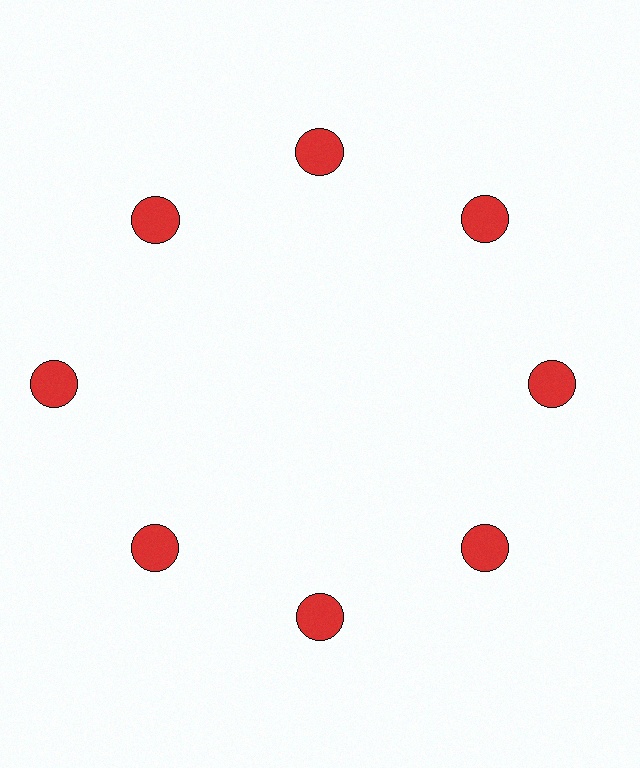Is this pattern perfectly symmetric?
No. The 8 red circles are arranged in a ring, but one element near the 9 o'clock position is pushed outward from the center, breaking the 8-fold rotational symmetry.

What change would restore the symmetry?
The symmetry would be restored by moving it inward, back onto the ring so that all 8 circles sit at equal angles and equal distance from the center.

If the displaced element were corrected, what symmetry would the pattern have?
It would have 8-fold rotational symmetry — the pattern would map onto itself every 45 degrees.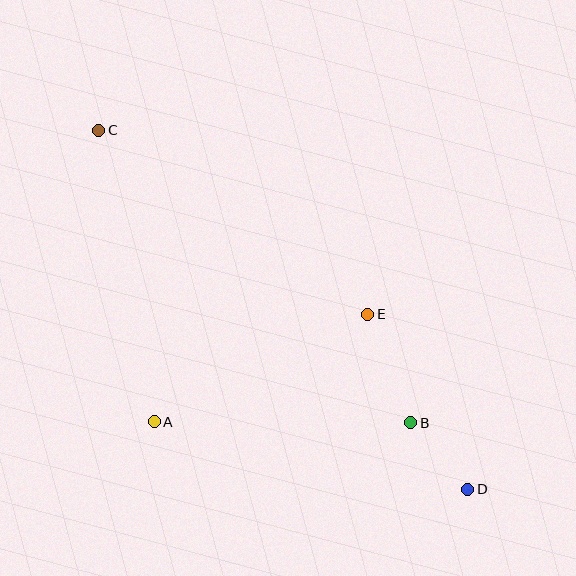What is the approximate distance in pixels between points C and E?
The distance between C and E is approximately 326 pixels.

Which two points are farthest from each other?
Points C and D are farthest from each other.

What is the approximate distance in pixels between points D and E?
The distance between D and E is approximately 201 pixels.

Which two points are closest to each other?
Points B and D are closest to each other.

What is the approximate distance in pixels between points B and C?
The distance between B and C is approximately 427 pixels.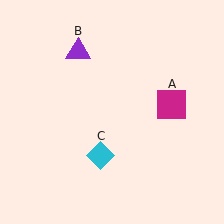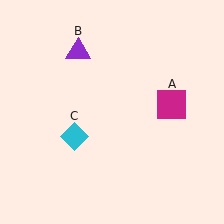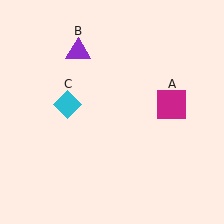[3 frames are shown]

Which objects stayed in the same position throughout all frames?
Magenta square (object A) and purple triangle (object B) remained stationary.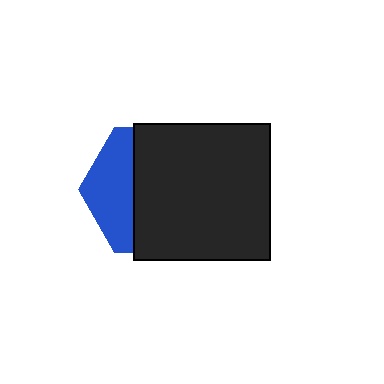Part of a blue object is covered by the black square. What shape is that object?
It is a hexagon.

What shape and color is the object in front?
The object in front is a black square.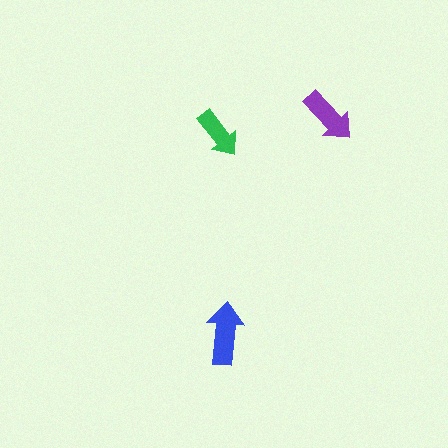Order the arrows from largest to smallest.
the blue one, the purple one, the green one.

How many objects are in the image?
There are 3 objects in the image.